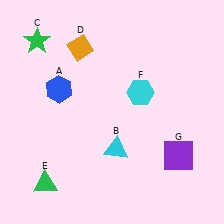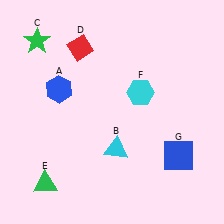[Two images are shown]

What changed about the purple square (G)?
In Image 1, G is purple. In Image 2, it changed to blue.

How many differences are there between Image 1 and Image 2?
There are 2 differences between the two images.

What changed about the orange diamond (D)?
In Image 1, D is orange. In Image 2, it changed to red.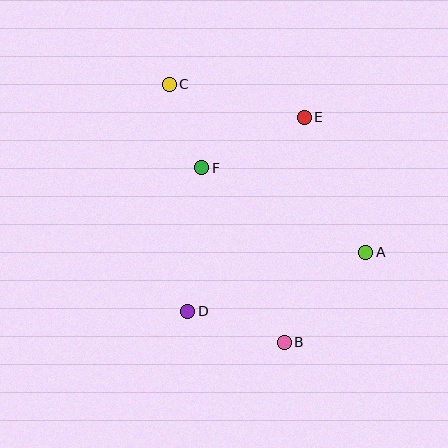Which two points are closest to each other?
Points C and F are closest to each other.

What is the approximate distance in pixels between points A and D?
The distance between A and D is approximately 188 pixels.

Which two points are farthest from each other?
Points B and C are farthest from each other.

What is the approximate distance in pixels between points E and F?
The distance between E and F is approximately 115 pixels.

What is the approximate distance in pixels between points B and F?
The distance between B and F is approximately 194 pixels.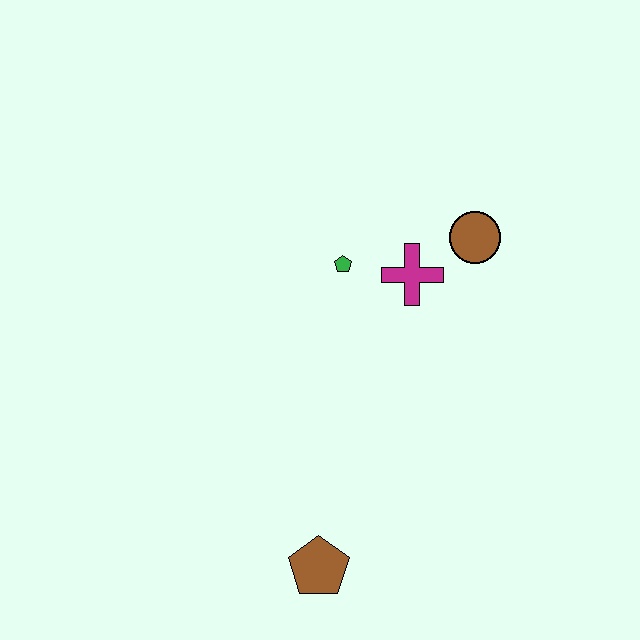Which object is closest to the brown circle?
The magenta cross is closest to the brown circle.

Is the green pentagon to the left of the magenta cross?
Yes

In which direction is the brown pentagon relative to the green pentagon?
The brown pentagon is below the green pentagon.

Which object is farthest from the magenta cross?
The brown pentagon is farthest from the magenta cross.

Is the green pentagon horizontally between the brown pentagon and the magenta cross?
Yes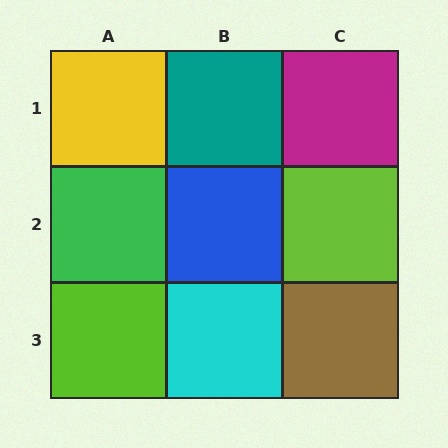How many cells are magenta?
1 cell is magenta.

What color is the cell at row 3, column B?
Cyan.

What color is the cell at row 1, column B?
Teal.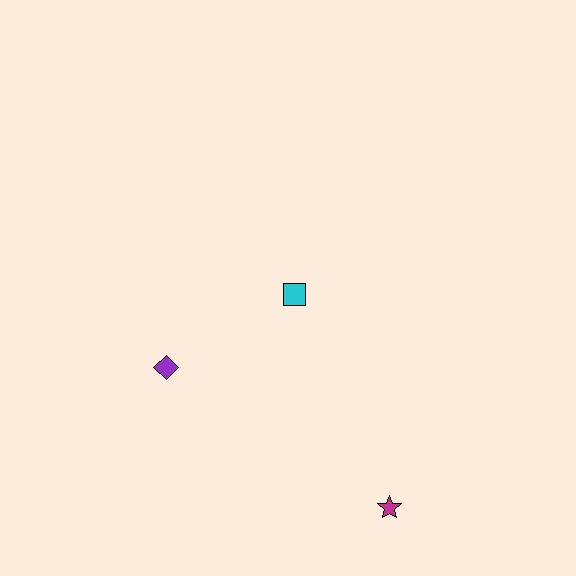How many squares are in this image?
There is 1 square.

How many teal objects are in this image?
There are no teal objects.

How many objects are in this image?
There are 3 objects.